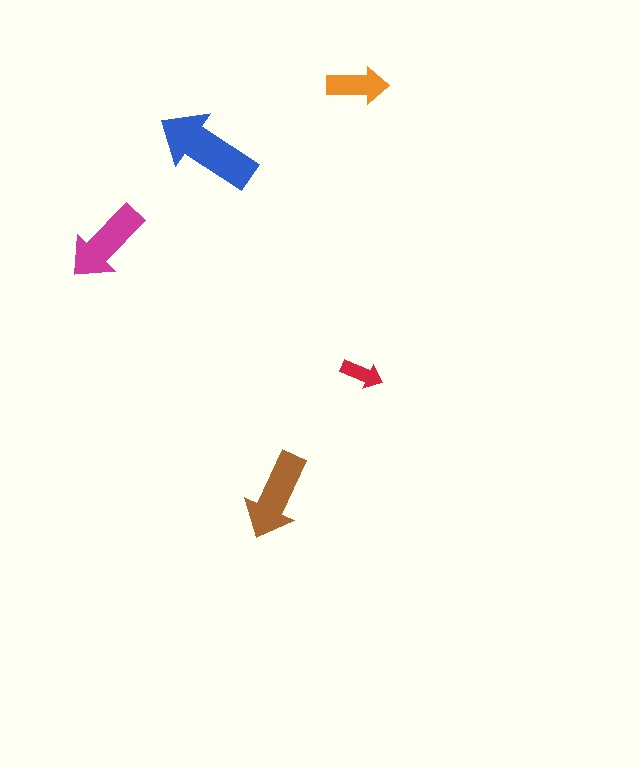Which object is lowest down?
The brown arrow is bottommost.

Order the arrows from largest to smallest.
the blue one, the brown one, the magenta one, the orange one, the red one.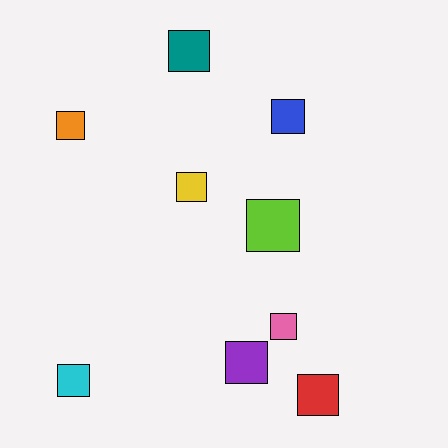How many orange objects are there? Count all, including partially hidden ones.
There is 1 orange object.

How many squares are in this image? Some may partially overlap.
There are 9 squares.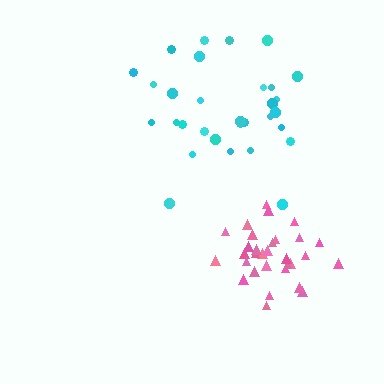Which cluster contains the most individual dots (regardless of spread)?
Pink (32).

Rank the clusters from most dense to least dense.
pink, cyan.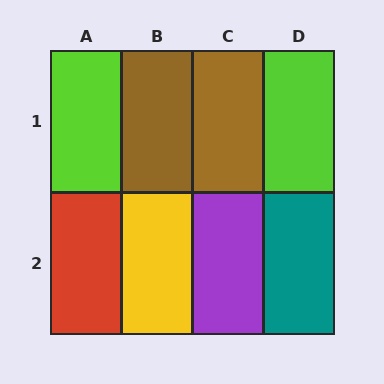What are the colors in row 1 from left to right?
Lime, brown, brown, lime.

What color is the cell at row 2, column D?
Teal.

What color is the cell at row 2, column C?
Purple.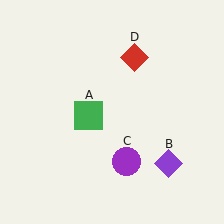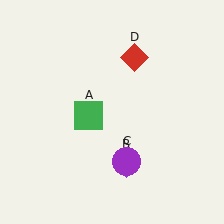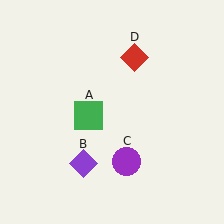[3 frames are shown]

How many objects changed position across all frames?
1 object changed position: purple diamond (object B).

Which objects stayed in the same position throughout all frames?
Green square (object A) and purple circle (object C) and red diamond (object D) remained stationary.